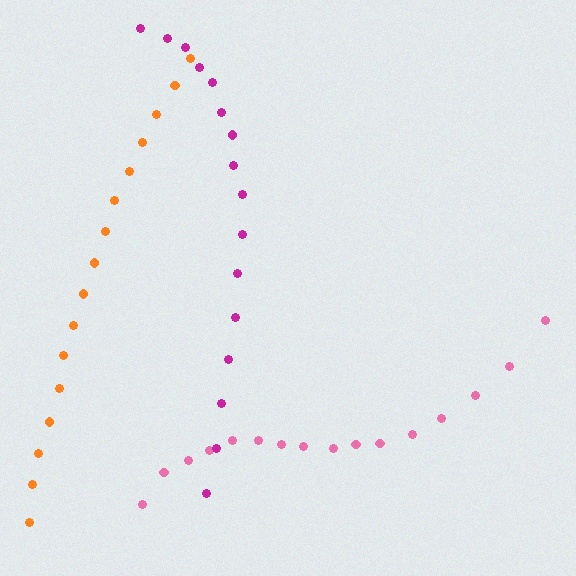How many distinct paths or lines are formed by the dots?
There are 3 distinct paths.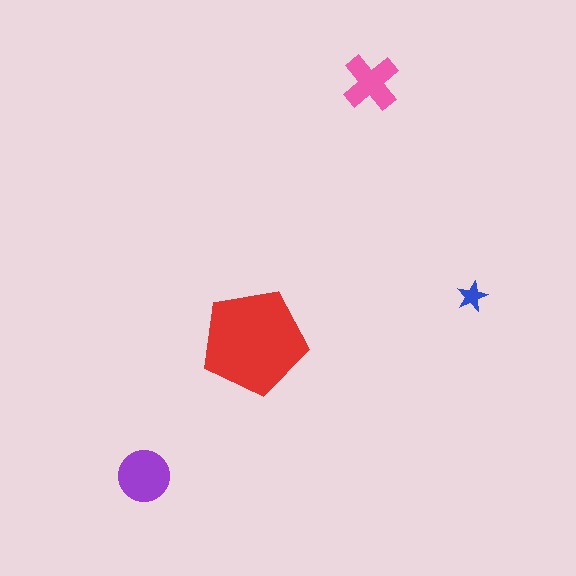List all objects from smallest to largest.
The blue star, the pink cross, the purple circle, the red pentagon.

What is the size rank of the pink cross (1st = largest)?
3rd.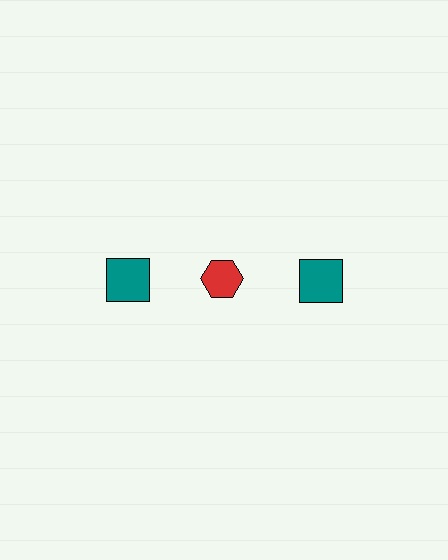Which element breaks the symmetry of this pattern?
The red hexagon in the top row, second from left column breaks the symmetry. All other shapes are teal squares.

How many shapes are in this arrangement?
There are 3 shapes arranged in a grid pattern.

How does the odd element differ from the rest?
It differs in both color (red instead of teal) and shape (hexagon instead of square).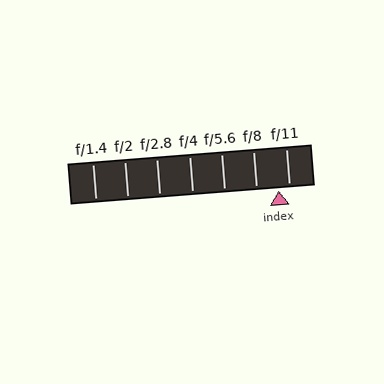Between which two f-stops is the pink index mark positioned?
The index mark is between f/8 and f/11.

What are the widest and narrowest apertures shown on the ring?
The widest aperture shown is f/1.4 and the narrowest is f/11.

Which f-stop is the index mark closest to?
The index mark is closest to f/11.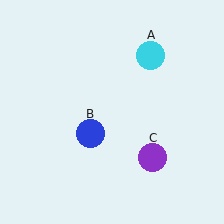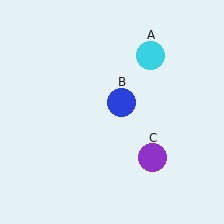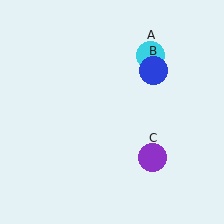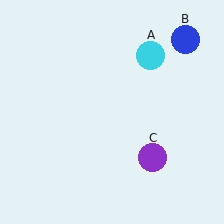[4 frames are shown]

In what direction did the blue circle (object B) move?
The blue circle (object B) moved up and to the right.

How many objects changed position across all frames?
1 object changed position: blue circle (object B).